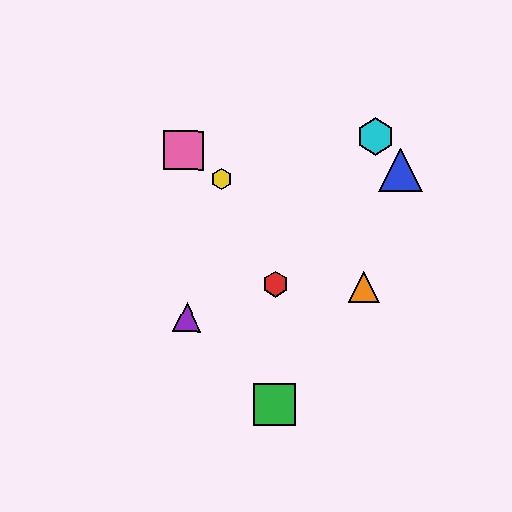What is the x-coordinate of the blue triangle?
The blue triangle is at x≈400.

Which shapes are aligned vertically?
The red hexagon, the green square are aligned vertically.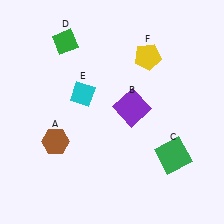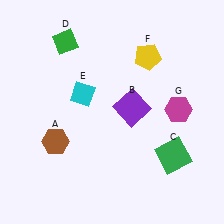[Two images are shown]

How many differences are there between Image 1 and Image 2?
There is 1 difference between the two images.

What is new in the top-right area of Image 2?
A magenta hexagon (G) was added in the top-right area of Image 2.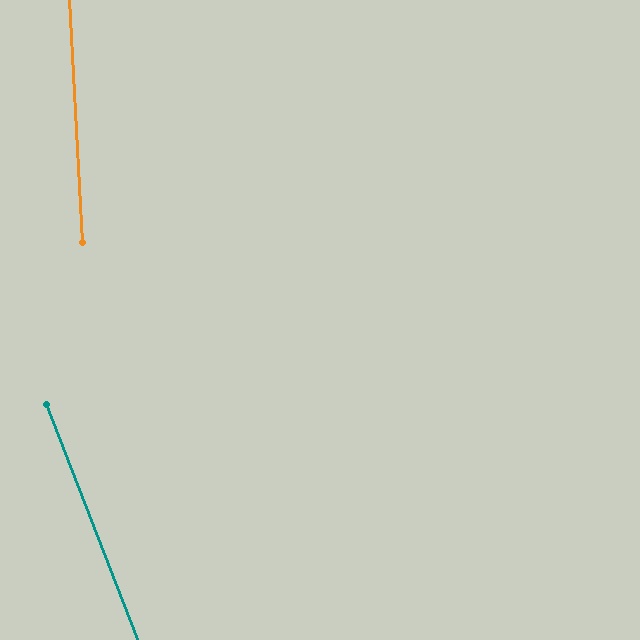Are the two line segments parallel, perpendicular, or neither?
Neither parallel nor perpendicular — they differ by about 18°.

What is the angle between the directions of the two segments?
Approximately 18 degrees.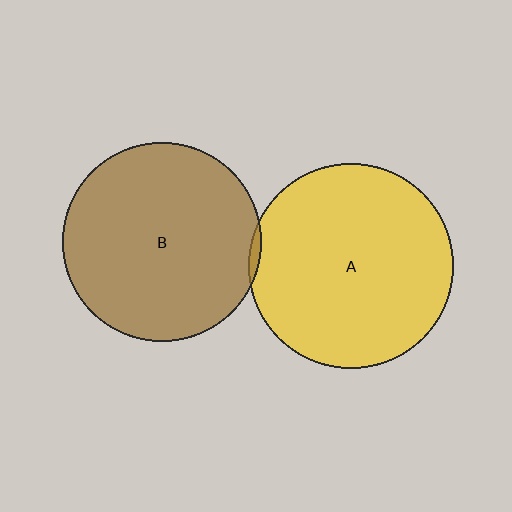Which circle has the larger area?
Circle A (yellow).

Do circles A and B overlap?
Yes.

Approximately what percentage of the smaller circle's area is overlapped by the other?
Approximately 5%.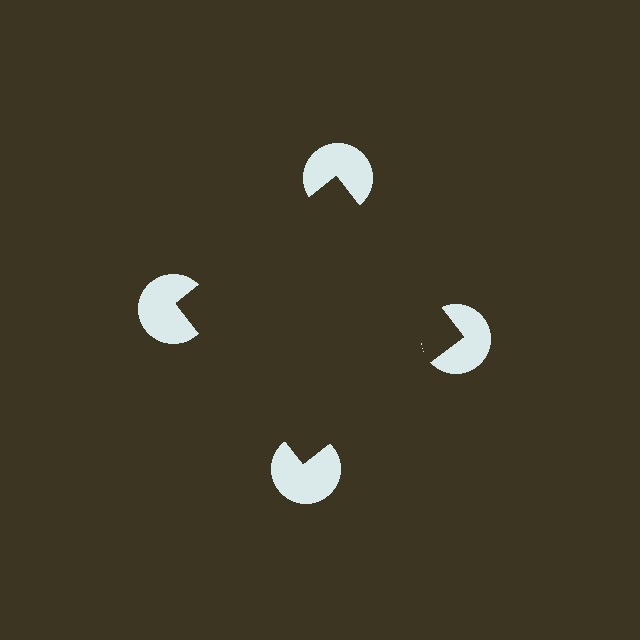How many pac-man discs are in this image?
There are 4 — one at each vertex of the illusory square.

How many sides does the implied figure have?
4 sides.